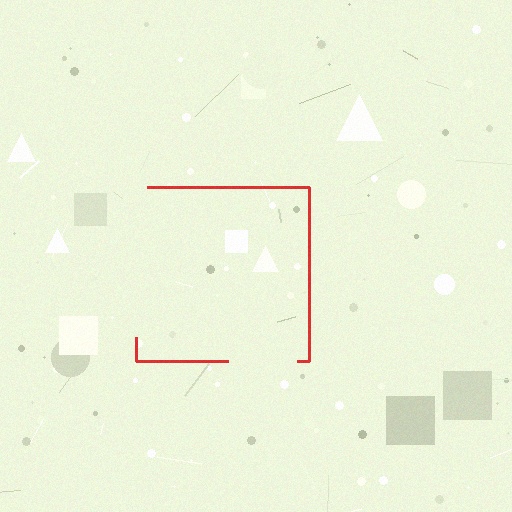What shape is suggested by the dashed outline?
The dashed outline suggests a square.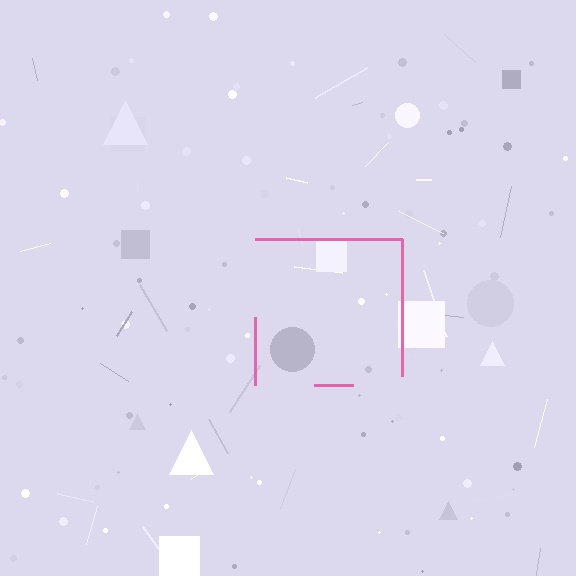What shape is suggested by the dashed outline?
The dashed outline suggests a square.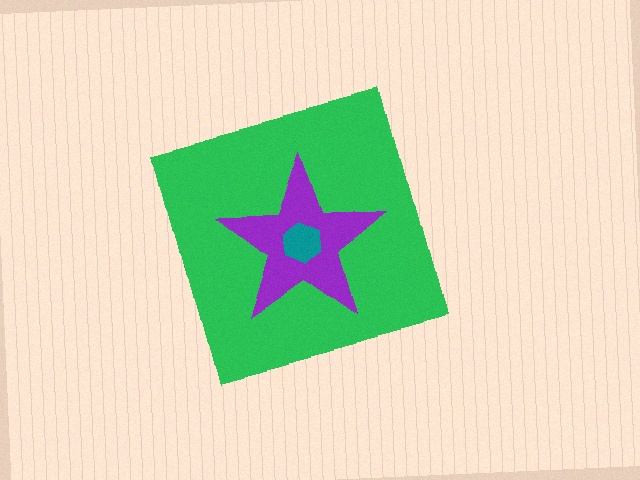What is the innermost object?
The teal hexagon.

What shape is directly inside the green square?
The purple star.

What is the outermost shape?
The green square.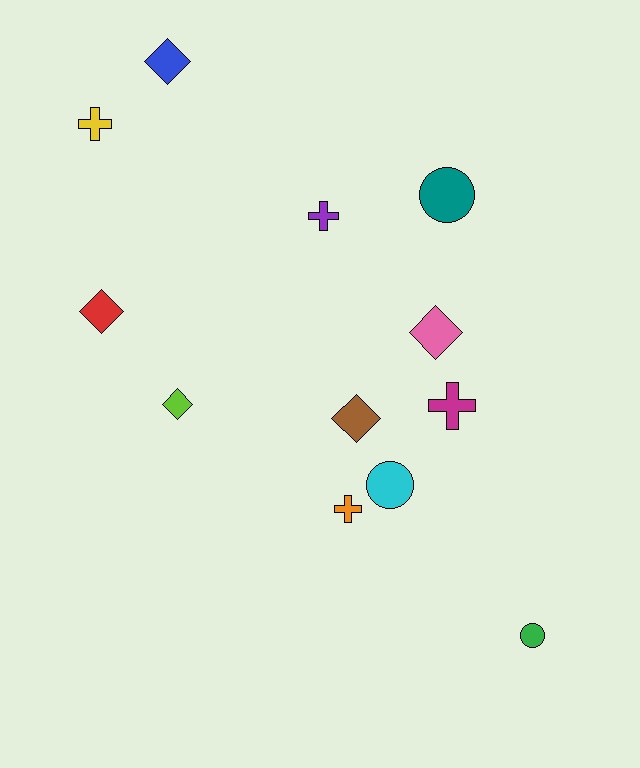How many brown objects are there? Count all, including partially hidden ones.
There is 1 brown object.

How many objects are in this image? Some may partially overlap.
There are 12 objects.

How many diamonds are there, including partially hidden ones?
There are 5 diamonds.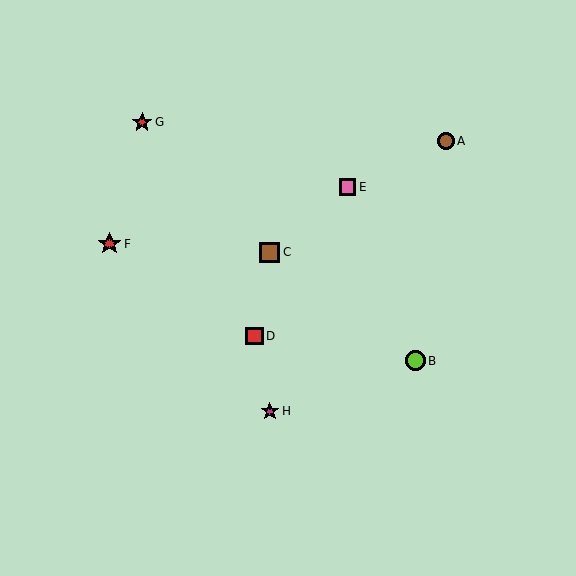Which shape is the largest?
The red star (labeled F) is the largest.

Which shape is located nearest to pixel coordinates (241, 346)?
The red square (labeled D) at (254, 336) is nearest to that location.